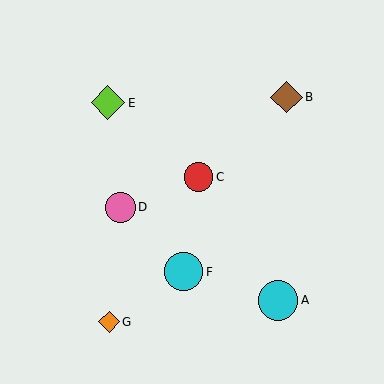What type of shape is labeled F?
Shape F is a cyan circle.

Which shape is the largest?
The cyan circle (labeled A) is the largest.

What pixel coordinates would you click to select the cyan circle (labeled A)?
Click at (278, 301) to select the cyan circle A.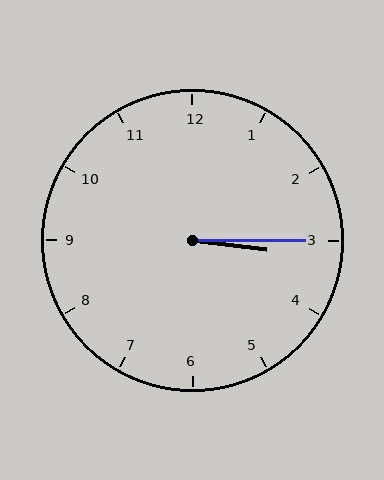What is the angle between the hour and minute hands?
Approximately 8 degrees.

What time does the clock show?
3:15.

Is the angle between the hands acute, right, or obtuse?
It is acute.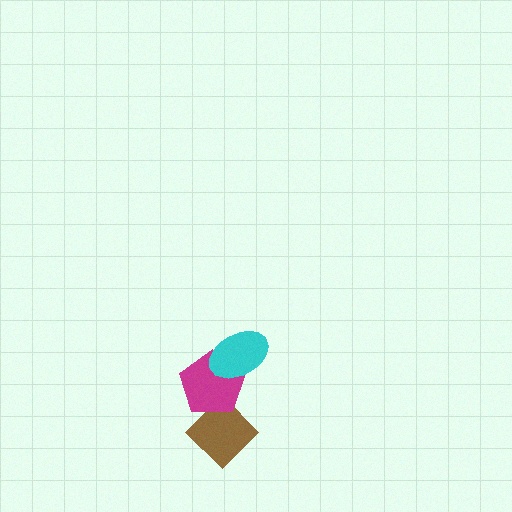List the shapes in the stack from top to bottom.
From top to bottom: the cyan ellipse, the magenta pentagon, the brown diamond.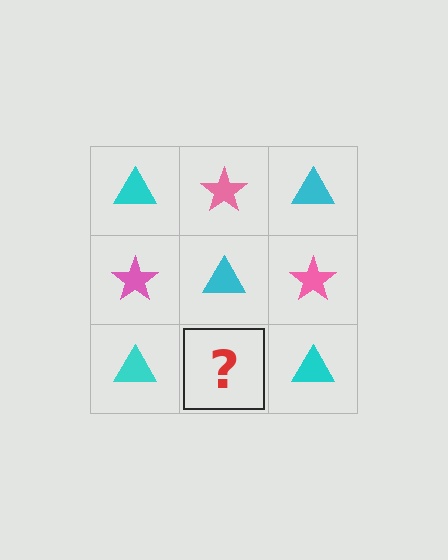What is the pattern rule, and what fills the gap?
The rule is that it alternates cyan triangle and pink star in a checkerboard pattern. The gap should be filled with a pink star.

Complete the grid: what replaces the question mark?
The question mark should be replaced with a pink star.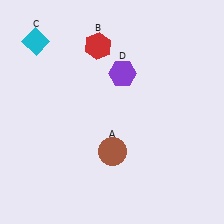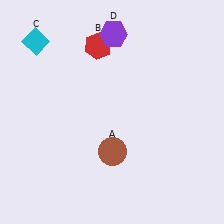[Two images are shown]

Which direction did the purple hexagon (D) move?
The purple hexagon (D) moved up.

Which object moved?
The purple hexagon (D) moved up.